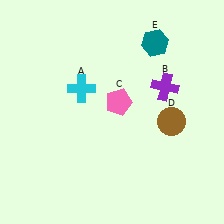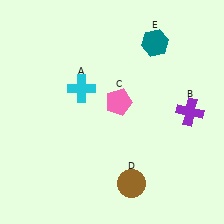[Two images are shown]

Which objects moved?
The objects that moved are: the purple cross (B), the brown circle (D).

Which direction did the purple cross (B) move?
The purple cross (B) moved down.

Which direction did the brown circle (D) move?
The brown circle (D) moved down.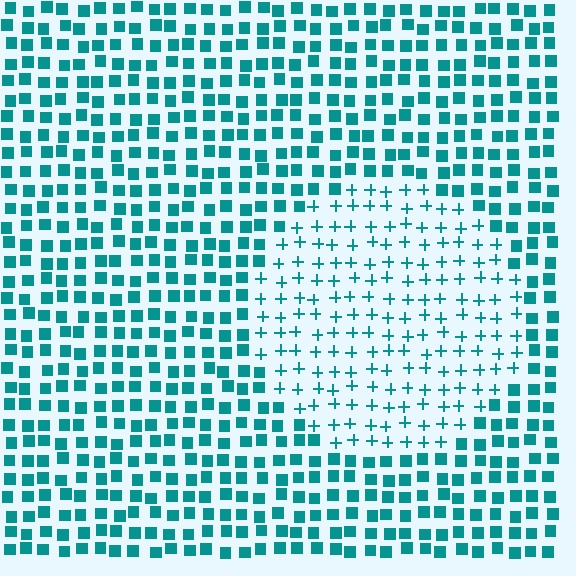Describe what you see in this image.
The image is filled with small teal elements arranged in a uniform grid. A circle-shaped region contains plus signs, while the surrounding area contains squares. The boundary is defined purely by the change in element shape.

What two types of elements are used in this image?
The image uses plus signs inside the circle region and squares outside it.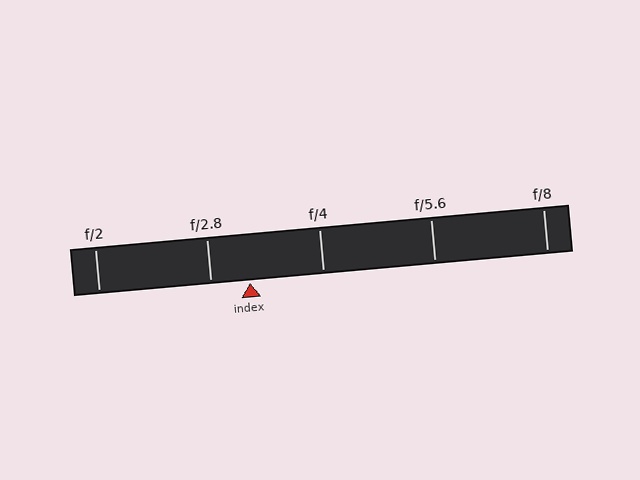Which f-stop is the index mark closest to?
The index mark is closest to f/2.8.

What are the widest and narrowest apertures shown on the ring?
The widest aperture shown is f/2 and the narrowest is f/8.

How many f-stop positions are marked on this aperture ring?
There are 5 f-stop positions marked.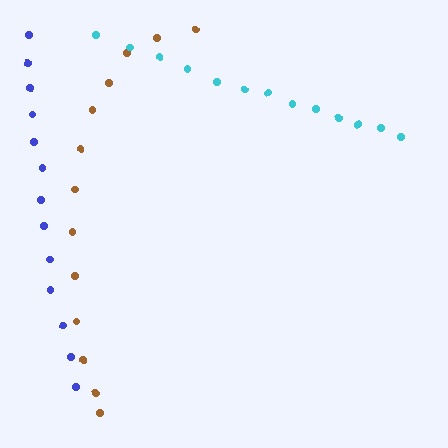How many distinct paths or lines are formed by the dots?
There are 3 distinct paths.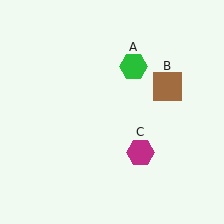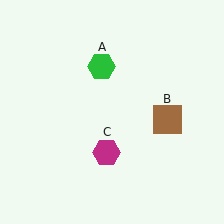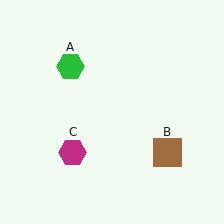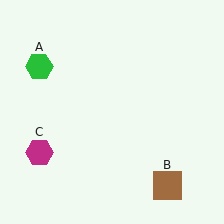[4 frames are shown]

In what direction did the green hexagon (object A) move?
The green hexagon (object A) moved left.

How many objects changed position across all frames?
3 objects changed position: green hexagon (object A), brown square (object B), magenta hexagon (object C).